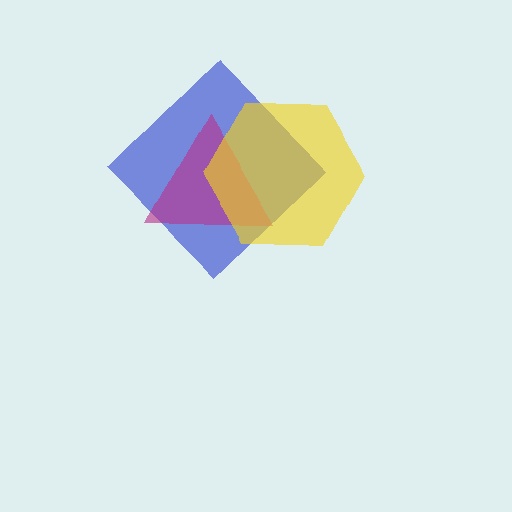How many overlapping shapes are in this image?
There are 3 overlapping shapes in the image.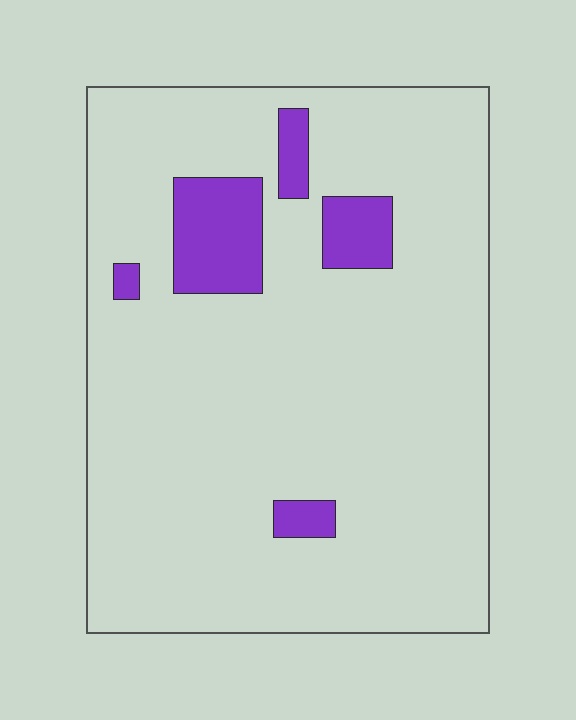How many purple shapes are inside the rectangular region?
5.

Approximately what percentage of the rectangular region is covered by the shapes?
Approximately 10%.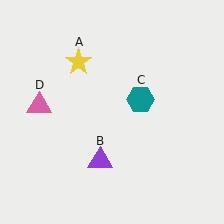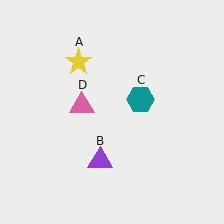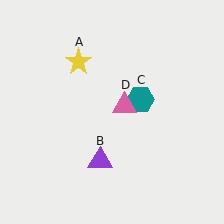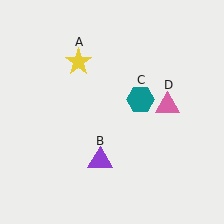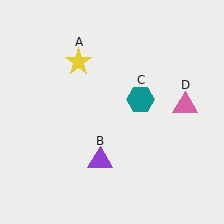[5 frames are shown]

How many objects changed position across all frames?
1 object changed position: pink triangle (object D).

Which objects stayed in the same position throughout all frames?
Yellow star (object A) and purple triangle (object B) and teal hexagon (object C) remained stationary.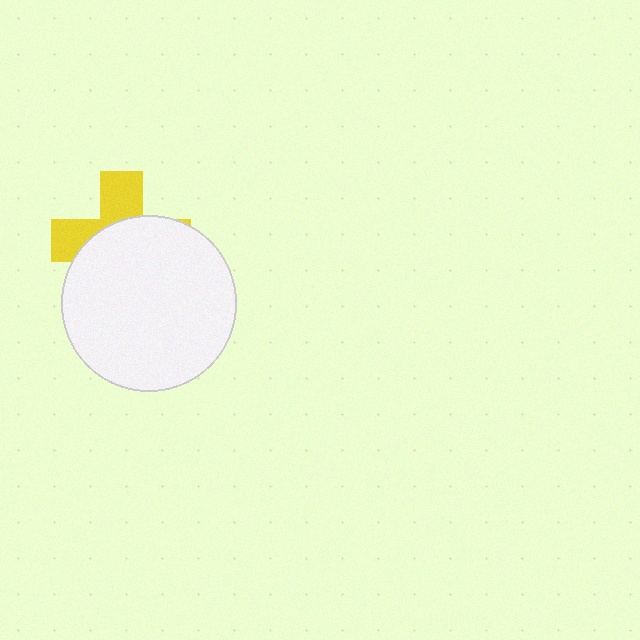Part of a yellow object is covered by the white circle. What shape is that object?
It is a cross.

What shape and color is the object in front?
The object in front is a white circle.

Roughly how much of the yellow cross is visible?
A small part of it is visible (roughly 36%).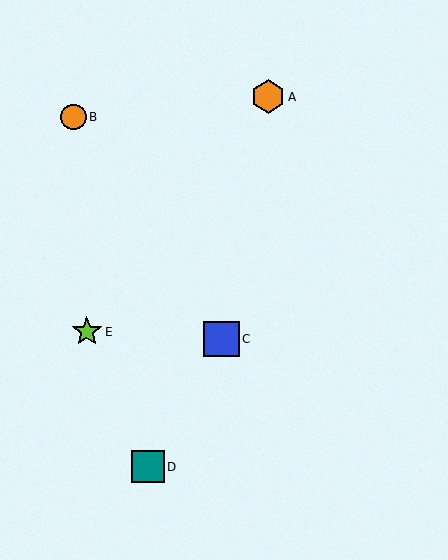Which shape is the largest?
The blue square (labeled C) is the largest.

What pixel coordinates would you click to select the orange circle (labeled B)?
Click at (73, 117) to select the orange circle B.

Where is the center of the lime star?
The center of the lime star is at (87, 332).